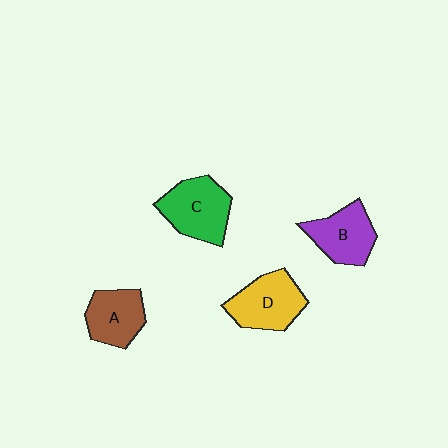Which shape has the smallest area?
Shape A (brown).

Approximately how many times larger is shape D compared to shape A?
Approximately 1.2 times.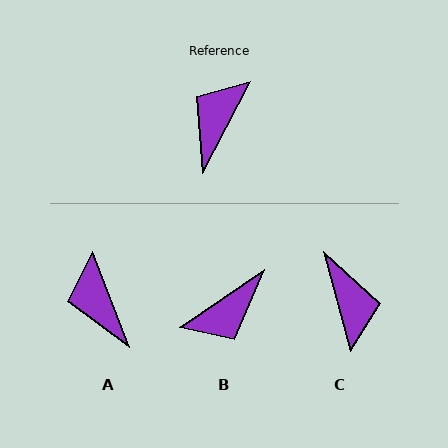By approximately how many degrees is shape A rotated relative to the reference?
Approximately 49 degrees counter-clockwise.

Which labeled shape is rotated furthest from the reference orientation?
B, about 152 degrees away.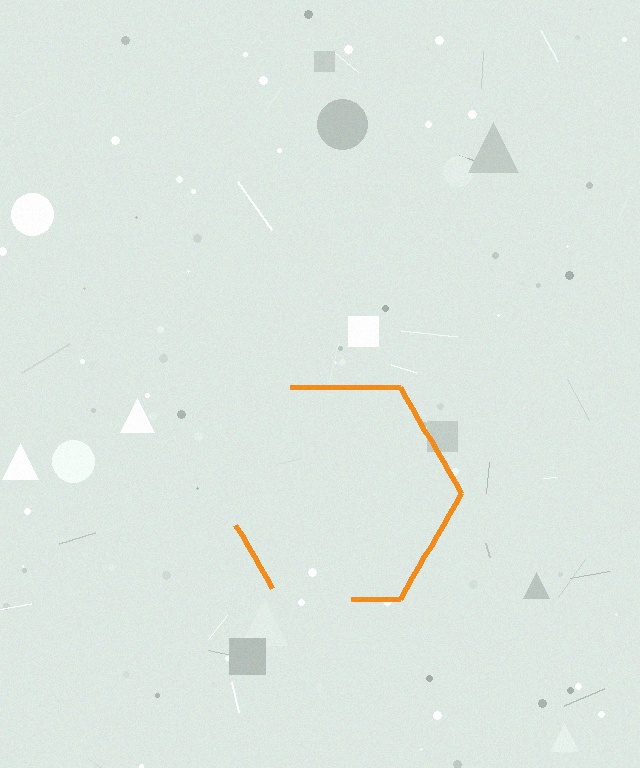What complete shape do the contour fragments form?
The contour fragments form a hexagon.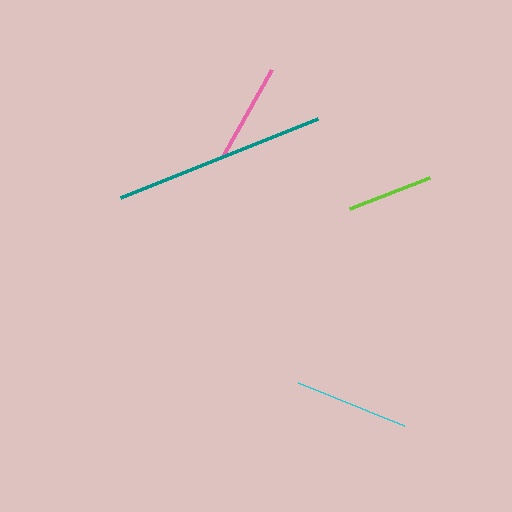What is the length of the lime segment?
The lime segment is approximately 86 pixels long.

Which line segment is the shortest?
The lime line is the shortest at approximately 86 pixels.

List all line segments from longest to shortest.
From longest to shortest: teal, cyan, pink, lime.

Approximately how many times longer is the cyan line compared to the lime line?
The cyan line is approximately 1.3 times the length of the lime line.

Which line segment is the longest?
The teal line is the longest at approximately 212 pixels.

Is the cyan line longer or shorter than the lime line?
The cyan line is longer than the lime line.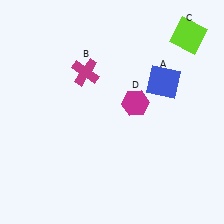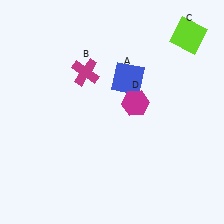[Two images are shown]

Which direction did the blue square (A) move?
The blue square (A) moved left.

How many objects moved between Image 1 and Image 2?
1 object moved between the two images.